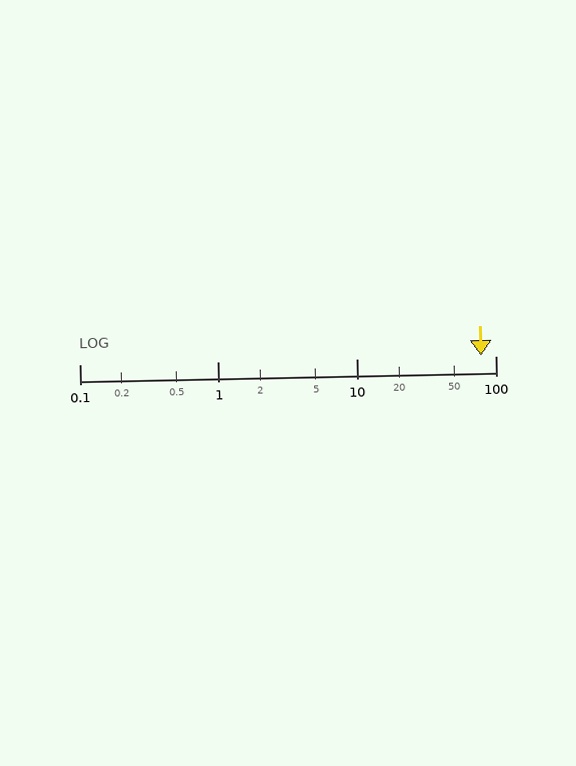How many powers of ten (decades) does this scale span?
The scale spans 3 decades, from 0.1 to 100.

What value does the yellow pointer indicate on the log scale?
The pointer indicates approximately 79.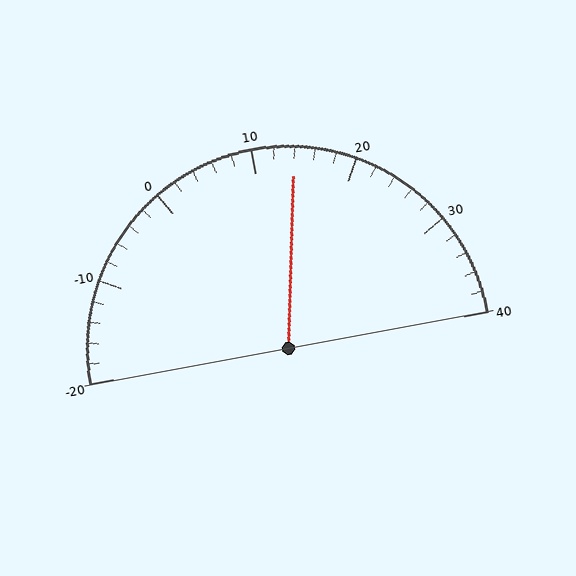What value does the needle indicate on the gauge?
The needle indicates approximately 14.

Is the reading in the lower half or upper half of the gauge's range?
The reading is in the upper half of the range (-20 to 40).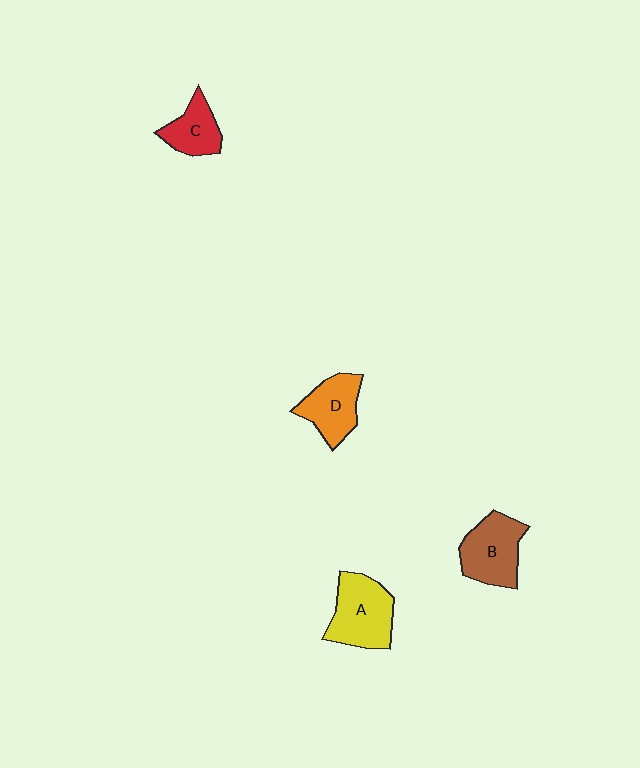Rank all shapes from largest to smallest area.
From largest to smallest: A (yellow), B (brown), D (orange), C (red).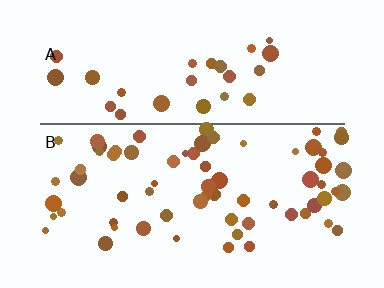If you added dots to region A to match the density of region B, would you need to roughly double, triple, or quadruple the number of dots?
Approximately double.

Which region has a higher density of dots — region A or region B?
B (the bottom).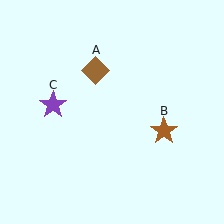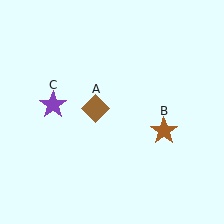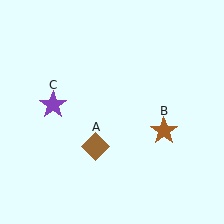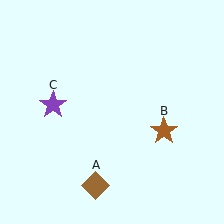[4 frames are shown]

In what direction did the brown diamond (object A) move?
The brown diamond (object A) moved down.